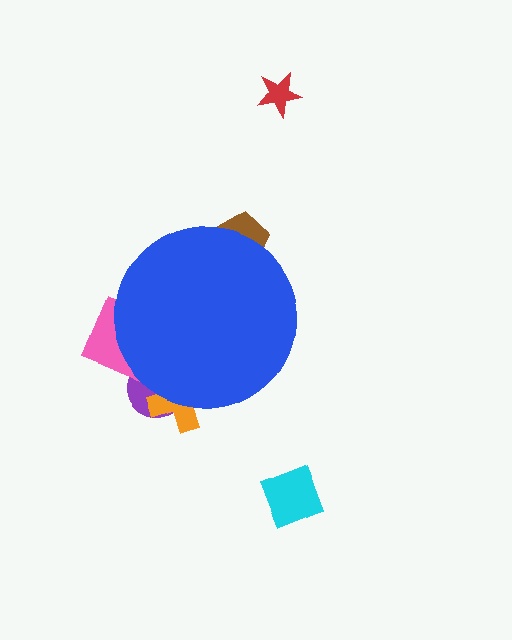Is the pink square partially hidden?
Yes, the pink square is partially hidden behind the blue circle.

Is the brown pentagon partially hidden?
Yes, the brown pentagon is partially hidden behind the blue circle.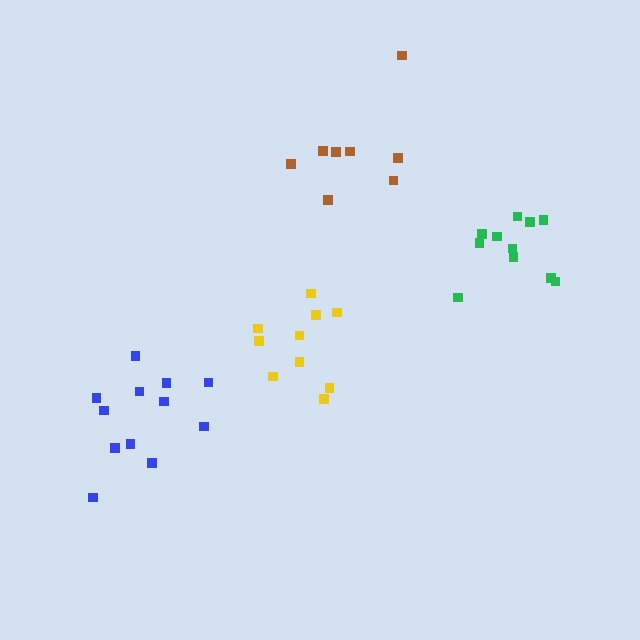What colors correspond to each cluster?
The clusters are colored: yellow, brown, green, blue.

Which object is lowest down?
The blue cluster is bottommost.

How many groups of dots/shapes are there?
There are 4 groups.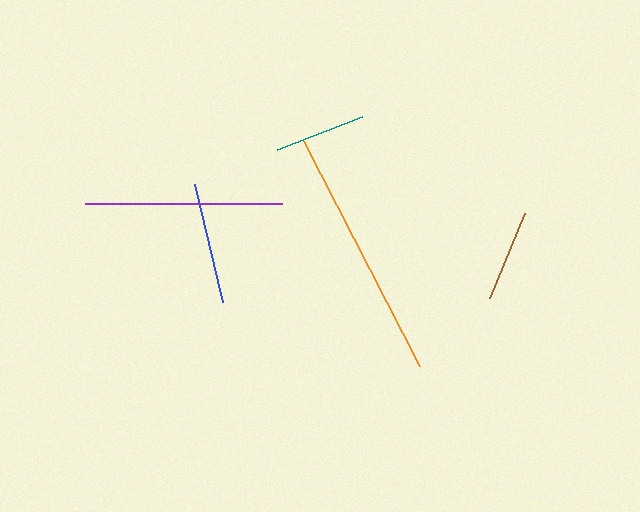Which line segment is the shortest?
The teal line is the shortest at approximately 92 pixels.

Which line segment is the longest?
The orange line is the longest at approximately 253 pixels.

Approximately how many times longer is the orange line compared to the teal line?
The orange line is approximately 2.8 times the length of the teal line.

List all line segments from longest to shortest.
From longest to shortest: orange, purple, blue, brown, teal.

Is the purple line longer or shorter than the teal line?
The purple line is longer than the teal line.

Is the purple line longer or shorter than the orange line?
The orange line is longer than the purple line.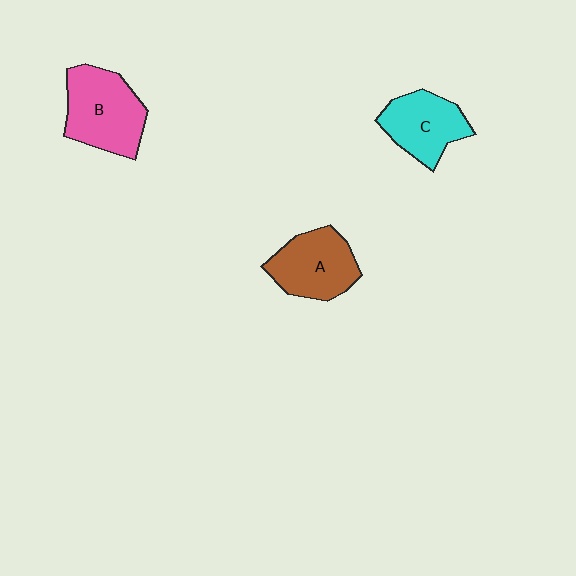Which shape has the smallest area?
Shape C (cyan).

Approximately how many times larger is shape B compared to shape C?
Approximately 1.3 times.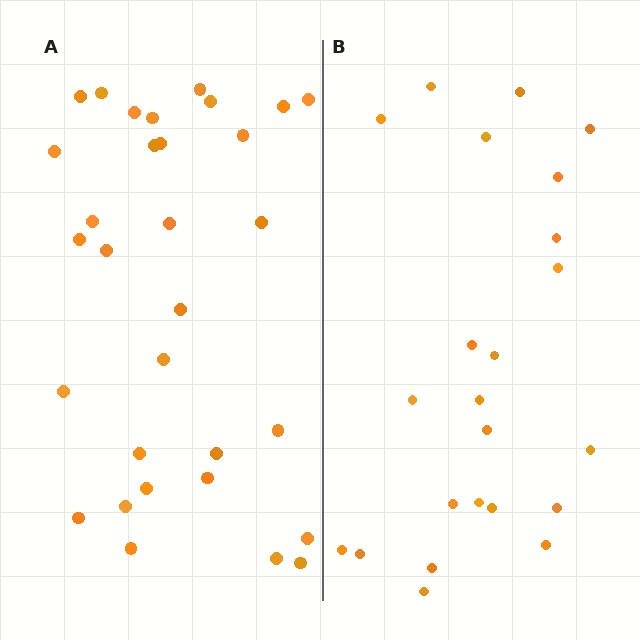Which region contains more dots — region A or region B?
Region A (the left region) has more dots.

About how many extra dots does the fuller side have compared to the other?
Region A has roughly 8 or so more dots than region B.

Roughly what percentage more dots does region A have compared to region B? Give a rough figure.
About 35% more.